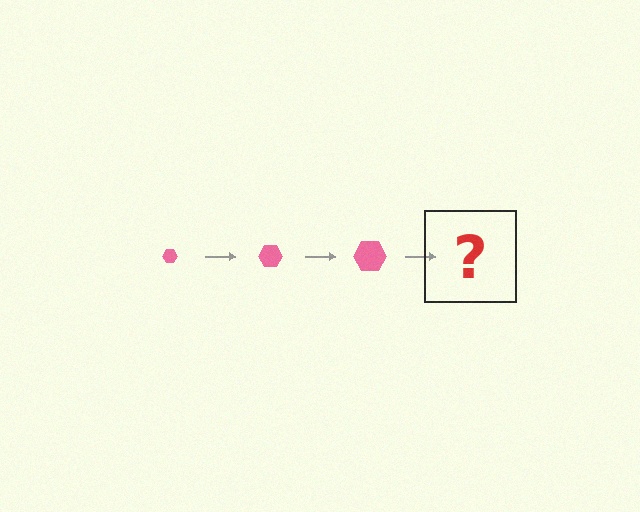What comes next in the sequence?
The next element should be a pink hexagon, larger than the previous one.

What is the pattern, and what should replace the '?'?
The pattern is that the hexagon gets progressively larger each step. The '?' should be a pink hexagon, larger than the previous one.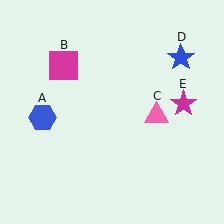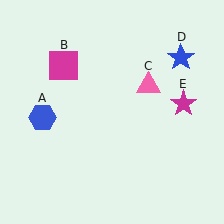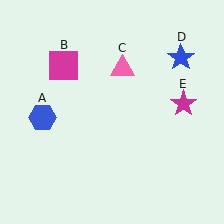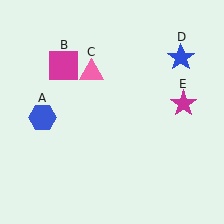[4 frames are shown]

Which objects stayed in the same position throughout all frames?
Blue hexagon (object A) and magenta square (object B) and blue star (object D) and magenta star (object E) remained stationary.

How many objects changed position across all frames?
1 object changed position: pink triangle (object C).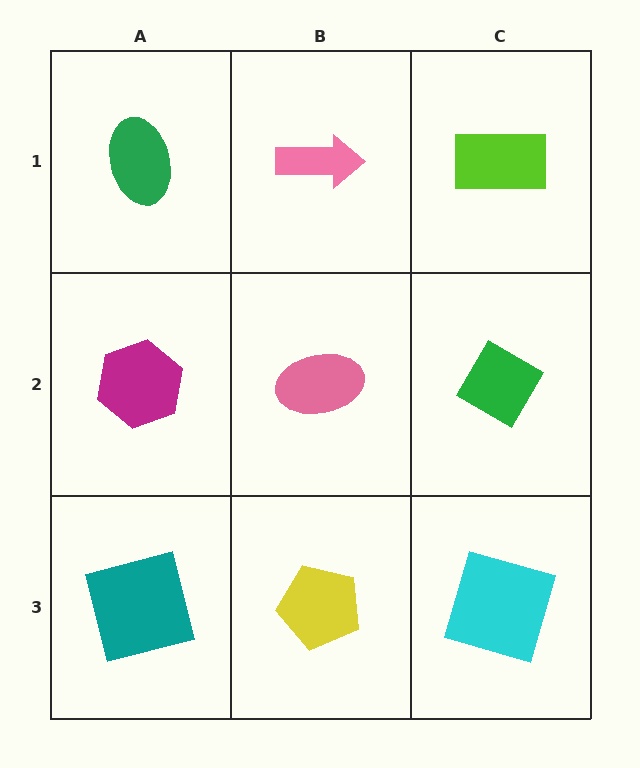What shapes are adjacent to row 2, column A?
A green ellipse (row 1, column A), a teal square (row 3, column A), a pink ellipse (row 2, column B).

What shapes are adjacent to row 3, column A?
A magenta hexagon (row 2, column A), a yellow pentagon (row 3, column B).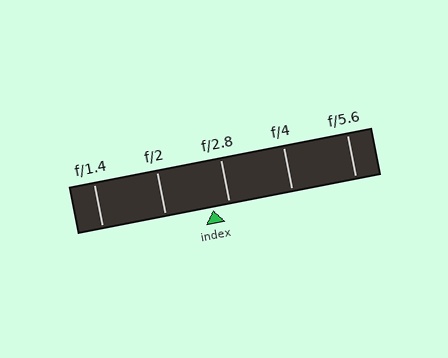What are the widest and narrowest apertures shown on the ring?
The widest aperture shown is f/1.4 and the narrowest is f/5.6.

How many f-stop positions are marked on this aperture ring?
There are 5 f-stop positions marked.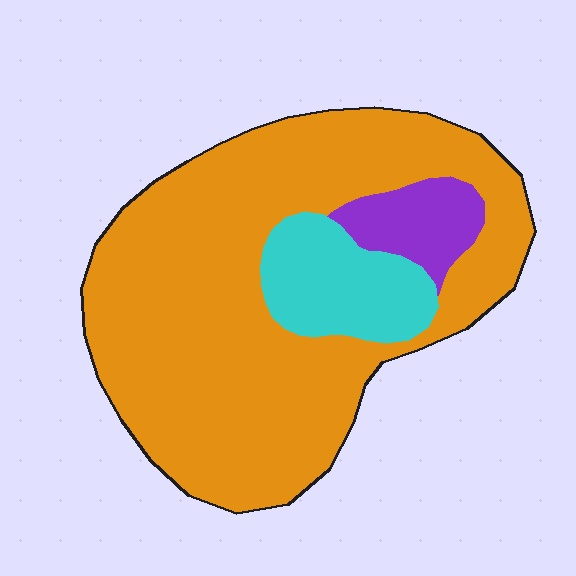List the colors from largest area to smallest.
From largest to smallest: orange, cyan, purple.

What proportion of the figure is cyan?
Cyan covers 14% of the figure.